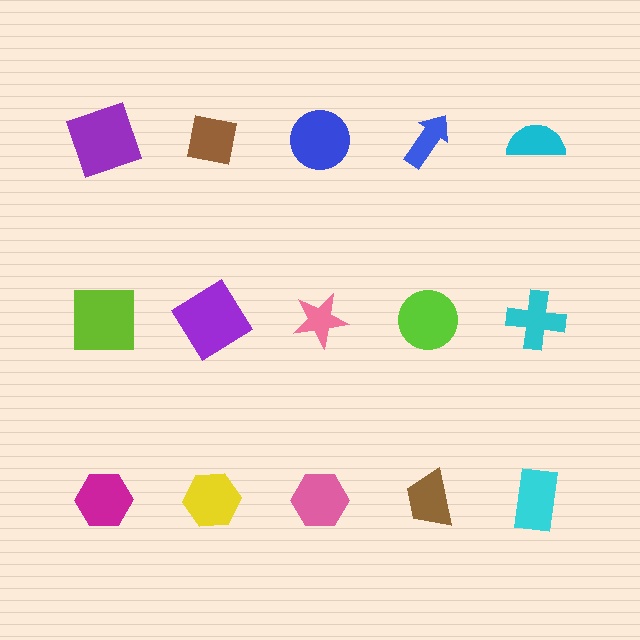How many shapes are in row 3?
5 shapes.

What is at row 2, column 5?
A cyan cross.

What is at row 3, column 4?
A brown trapezoid.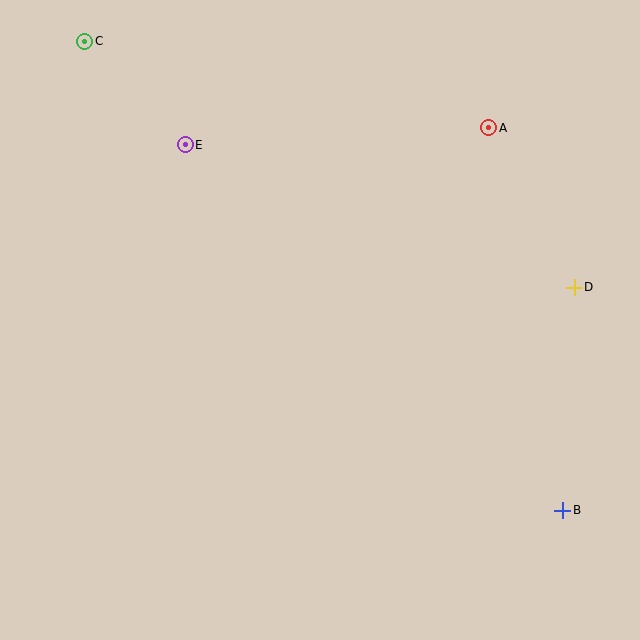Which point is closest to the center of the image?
Point E at (185, 145) is closest to the center.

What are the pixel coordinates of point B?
Point B is at (563, 510).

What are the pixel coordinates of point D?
Point D is at (574, 287).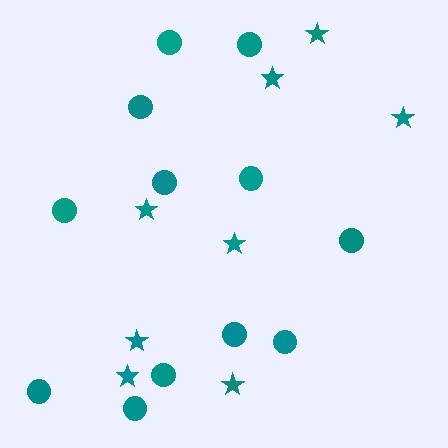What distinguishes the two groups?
There are 2 groups: one group of circles (12) and one group of stars (8).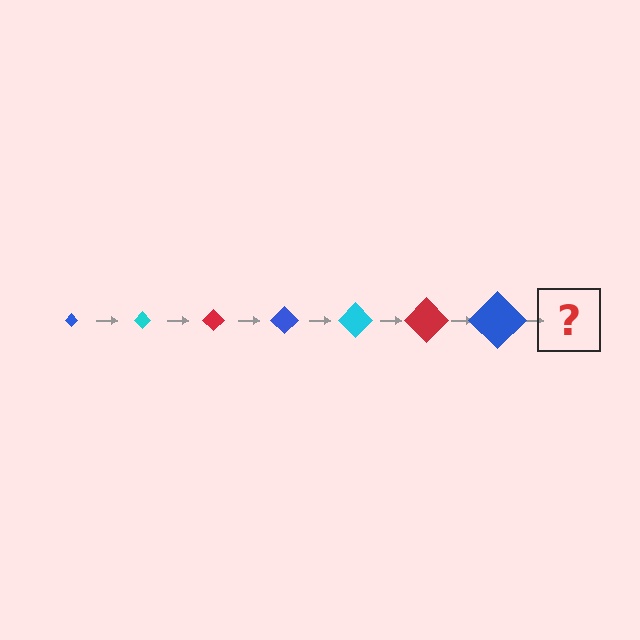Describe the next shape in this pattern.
It should be a cyan diamond, larger than the previous one.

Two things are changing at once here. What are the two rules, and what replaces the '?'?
The two rules are that the diamond grows larger each step and the color cycles through blue, cyan, and red. The '?' should be a cyan diamond, larger than the previous one.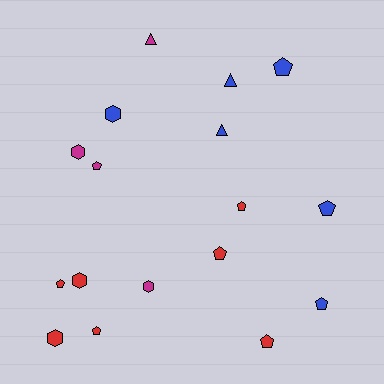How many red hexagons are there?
There are 2 red hexagons.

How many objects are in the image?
There are 17 objects.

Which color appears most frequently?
Red, with 7 objects.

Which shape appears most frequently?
Pentagon, with 9 objects.